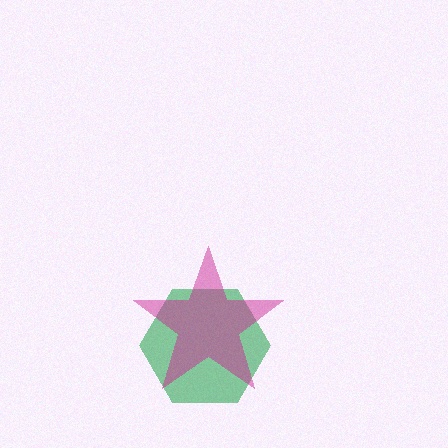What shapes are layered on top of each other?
The layered shapes are: a green hexagon, a magenta star.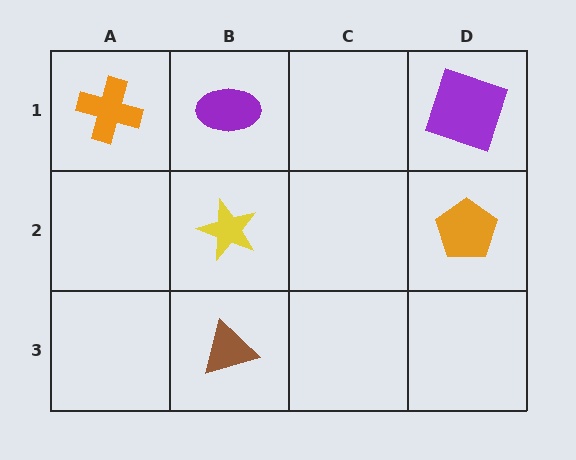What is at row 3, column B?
A brown triangle.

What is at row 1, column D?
A purple square.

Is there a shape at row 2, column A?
No, that cell is empty.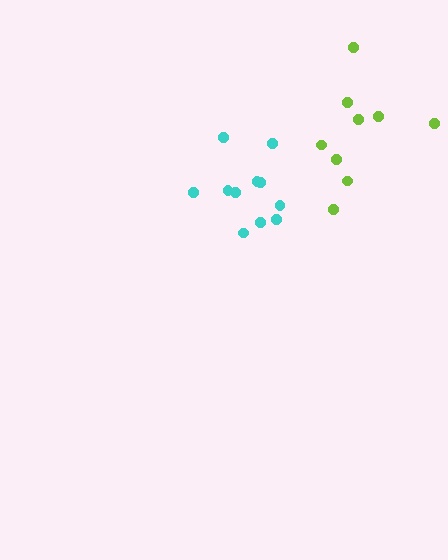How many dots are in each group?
Group 1: 11 dots, Group 2: 9 dots (20 total).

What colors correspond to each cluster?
The clusters are colored: cyan, lime.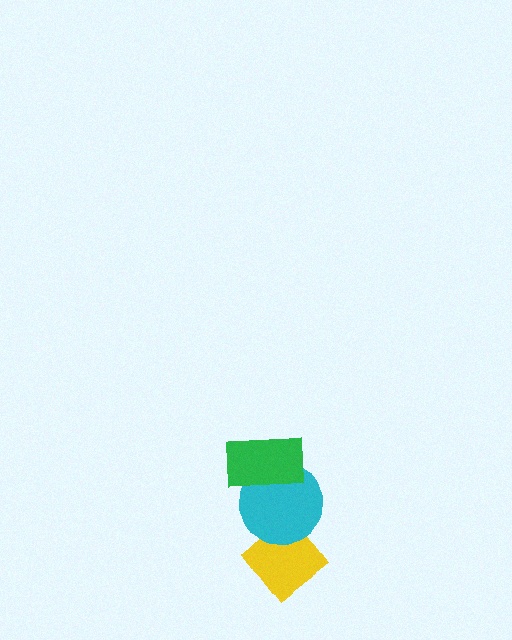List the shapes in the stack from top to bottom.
From top to bottom: the green rectangle, the cyan circle, the yellow diamond.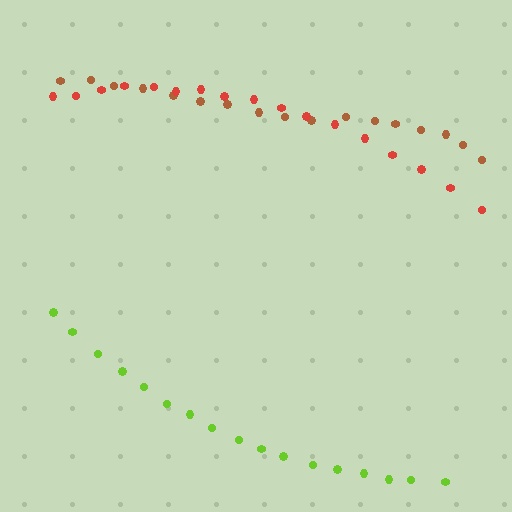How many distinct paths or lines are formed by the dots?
There are 3 distinct paths.